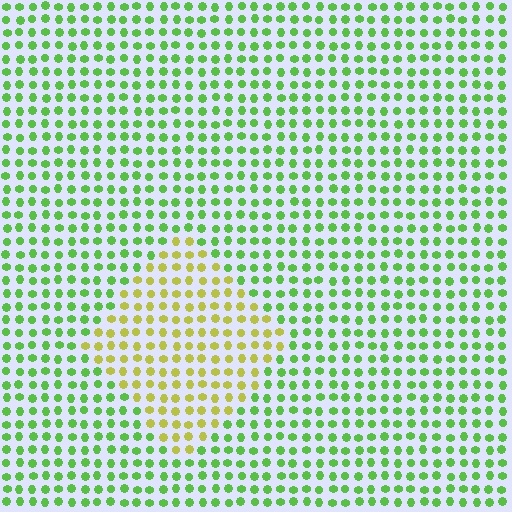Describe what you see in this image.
The image is filled with small lime elements in a uniform arrangement. A diamond-shaped region is visible where the elements are tinted to a slightly different hue, forming a subtle color boundary.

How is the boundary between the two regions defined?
The boundary is defined purely by a slight shift in hue (about 44 degrees). Spacing, size, and orientation are identical on both sides.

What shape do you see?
I see a diamond.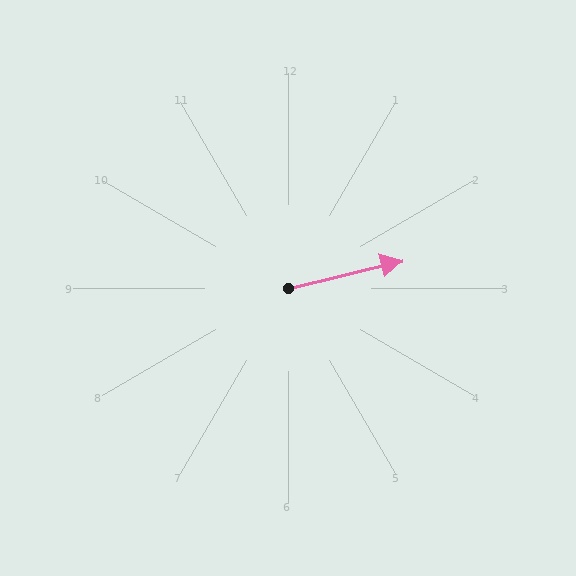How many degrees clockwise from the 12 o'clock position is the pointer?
Approximately 76 degrees.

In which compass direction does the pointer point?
East.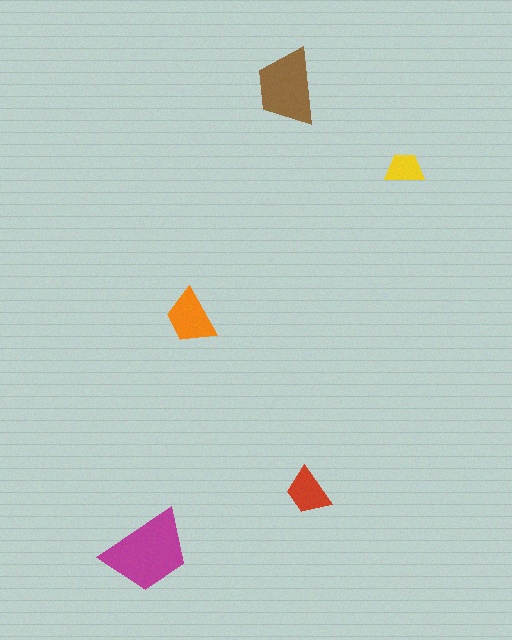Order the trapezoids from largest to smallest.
the magenta one, the brown one, the orange one, the red one, the yellow one.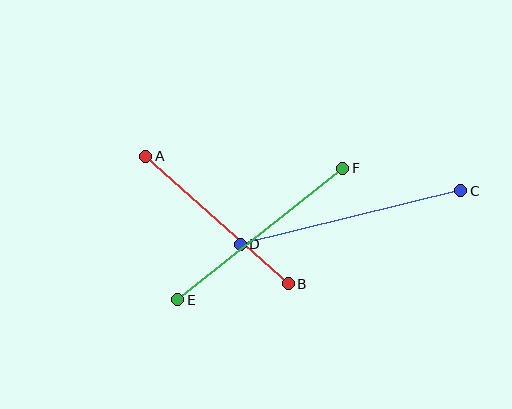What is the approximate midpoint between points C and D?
The midpoint is at approximately (350, 218) pixels.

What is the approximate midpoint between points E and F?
The midpoint is at approximately (260, 234) pixels.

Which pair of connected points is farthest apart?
Points C and D are farthest apart.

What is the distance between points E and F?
The distance is approximately 211 pixels.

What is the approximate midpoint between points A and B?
The midpoint is at approximately (217, 220) pixels.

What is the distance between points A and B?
The distance is approximately 191 pixels.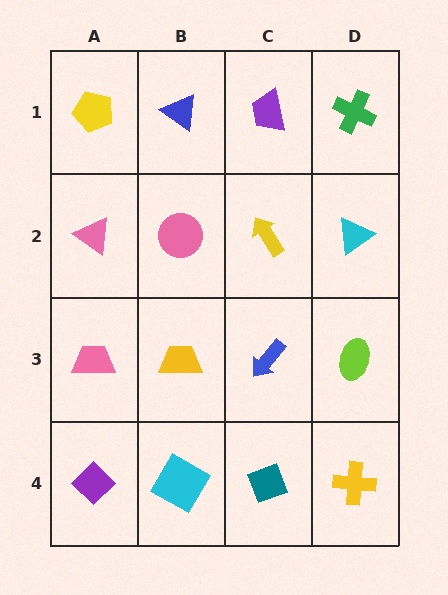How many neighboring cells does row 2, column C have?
4.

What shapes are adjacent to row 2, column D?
A green cross (row 1, column D), a lime ellipse (row 3, column D), a yellow arrow (row 2, column C).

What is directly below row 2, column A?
A pink trapezoid.